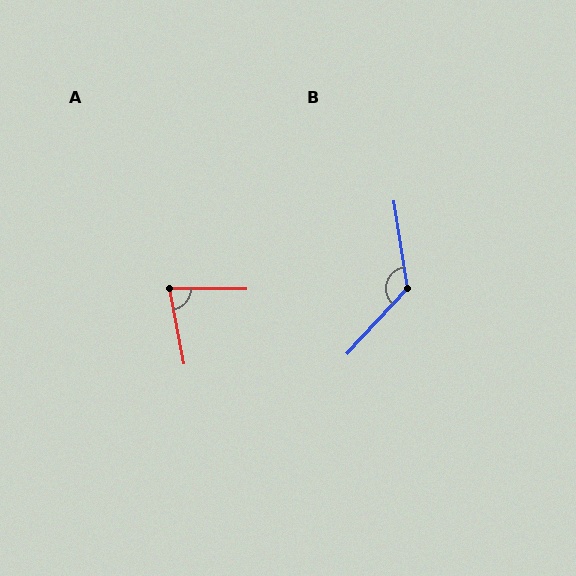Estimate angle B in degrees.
Approximately 128 degrees.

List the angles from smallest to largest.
A (78°), B (128°).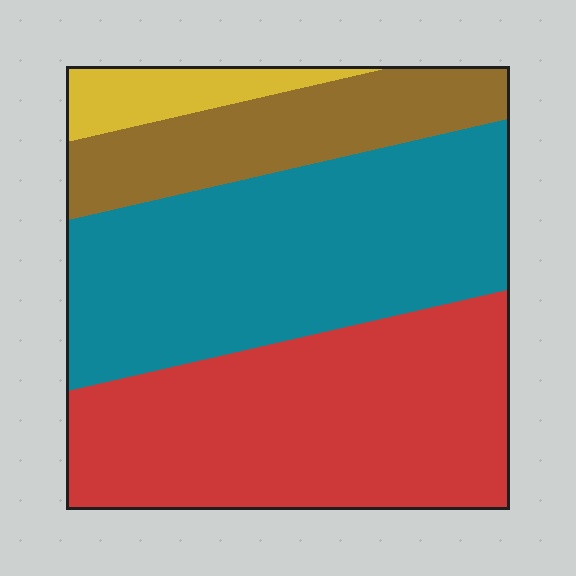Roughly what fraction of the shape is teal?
Teal covers about 40% of the shape.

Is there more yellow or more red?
Red.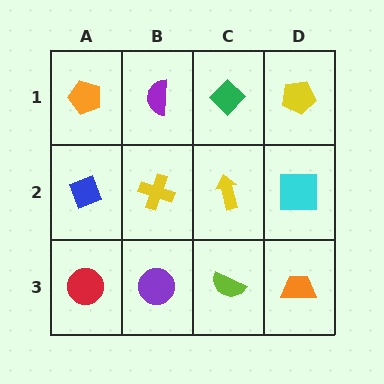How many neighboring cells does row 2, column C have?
4.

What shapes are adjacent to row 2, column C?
A green diamond (row 1, column C), a lime semicircle (row 3, column C), a yellow cross (row 2, column B), a cyan square (row 2, column D).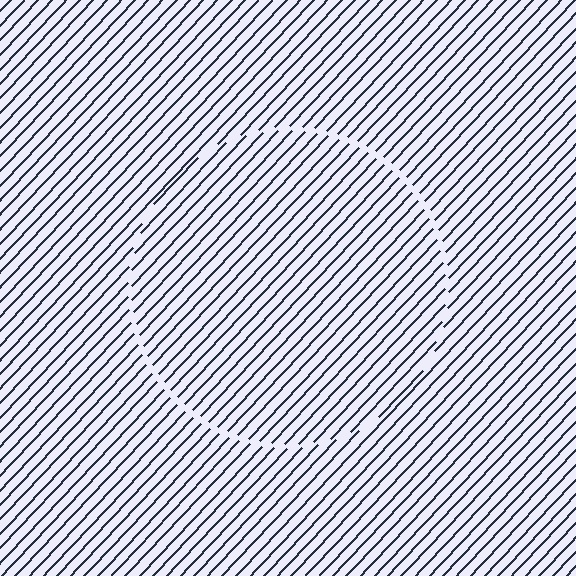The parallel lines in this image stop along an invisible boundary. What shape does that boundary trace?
An illusory circle. The interior of the shape contains the same grating, shifted by half a period — the contour is defined by the phase discontinuity where line-ends from the inner and outer gratings abut.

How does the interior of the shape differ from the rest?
The interior of the shape contains the same grating, shifted by half a period — the contour is defined by the phase discontinuity where line-ends from the inner and outer gratings abut.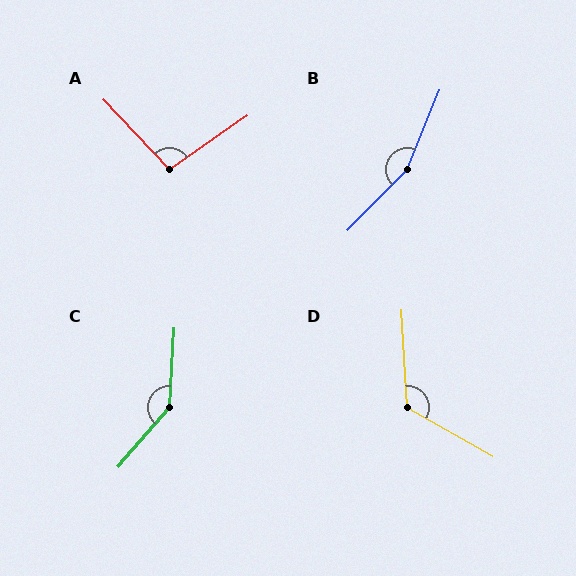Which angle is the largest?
B, at approximately 158 degrees.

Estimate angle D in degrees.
Approximately 123 degrees.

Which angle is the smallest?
A, at approximately 99 degrees.